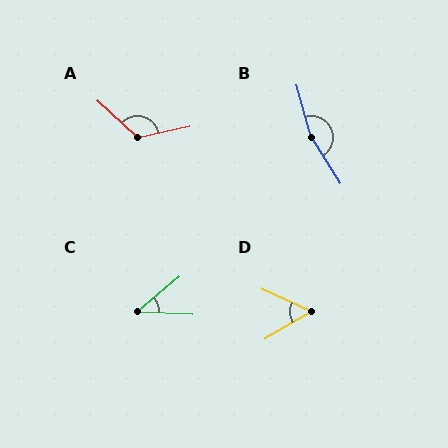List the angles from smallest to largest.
C (42°), D (56°), A (125°), B (163°).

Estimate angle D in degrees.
Approximately 56 degrees.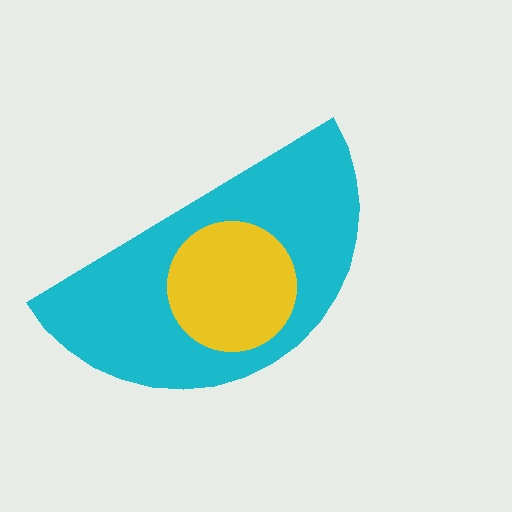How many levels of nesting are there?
2.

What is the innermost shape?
The yellow circle.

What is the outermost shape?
The cyan semicircle.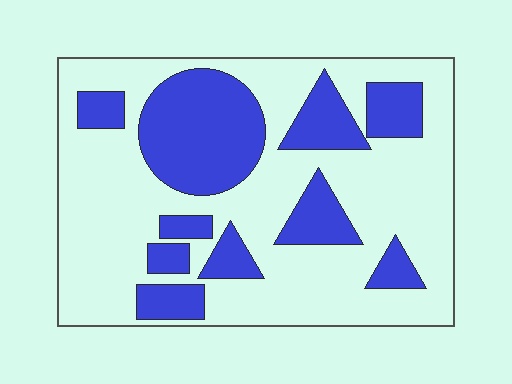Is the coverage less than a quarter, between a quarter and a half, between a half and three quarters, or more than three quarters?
Between a quarter and a half.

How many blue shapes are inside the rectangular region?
10.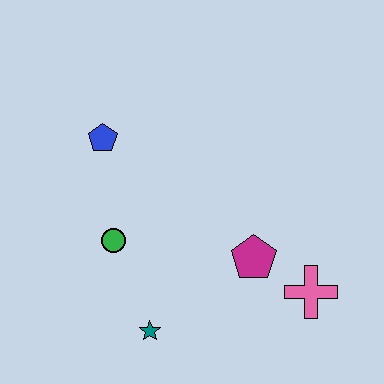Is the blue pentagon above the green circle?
Yes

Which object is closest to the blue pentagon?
The green circle is closest to the blue pentagon.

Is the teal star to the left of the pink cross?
Yes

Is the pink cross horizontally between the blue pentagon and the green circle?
No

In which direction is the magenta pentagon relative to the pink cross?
The magenta pentagon is to the left of the pink cross.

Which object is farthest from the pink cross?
The blue pentagon is farthest from the pink cross.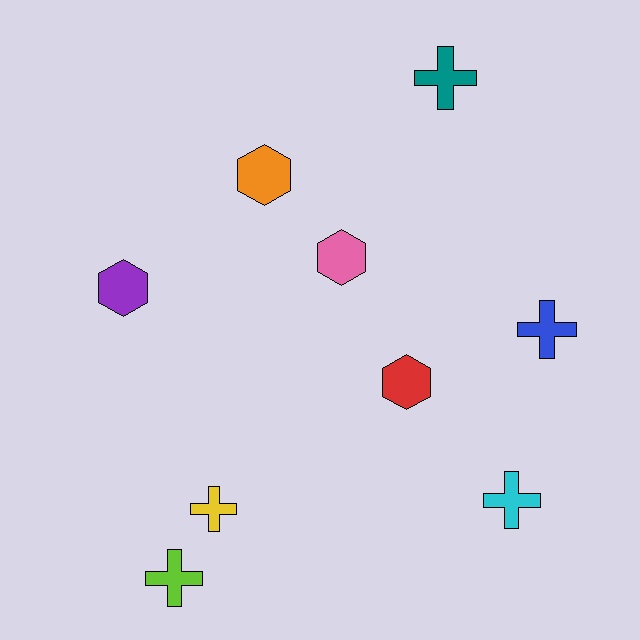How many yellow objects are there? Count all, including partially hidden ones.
There is 1 yellow object.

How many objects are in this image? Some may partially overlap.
There are 9 objects.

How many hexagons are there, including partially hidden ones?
There are 4 hexagons.